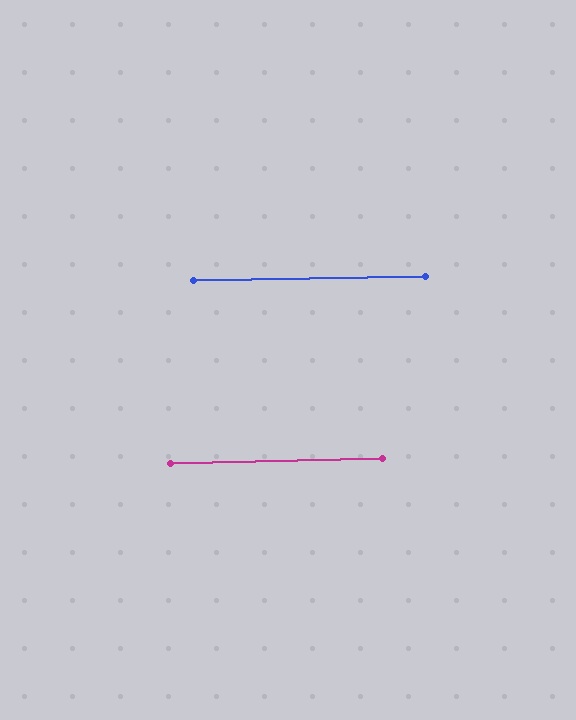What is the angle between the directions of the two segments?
Approximately 0 degrees.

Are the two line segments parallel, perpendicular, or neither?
Parallel — their directions differ by only 0.1°.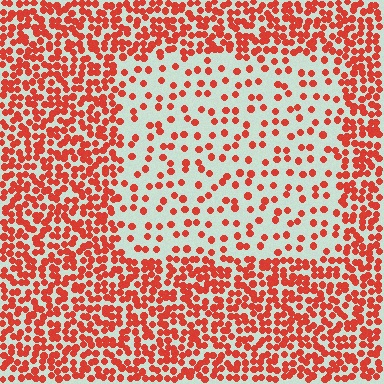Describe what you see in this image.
The image contains small red elements arranged at two different densities. A rectangle-shaped region is visible where the elements are less densely packed than the surrounding area.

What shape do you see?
I see a rectangle.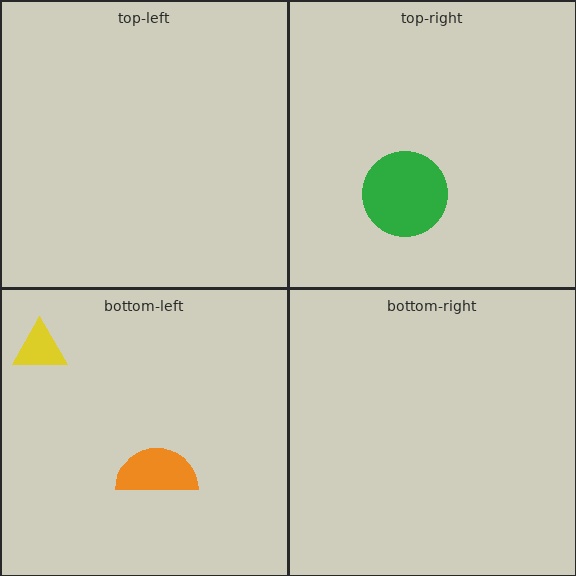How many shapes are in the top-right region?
1.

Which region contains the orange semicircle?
The bottom-left region.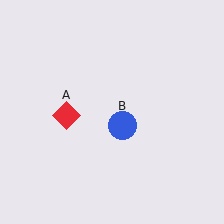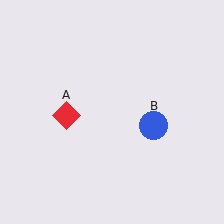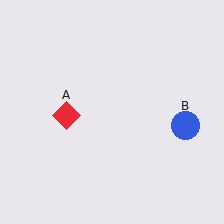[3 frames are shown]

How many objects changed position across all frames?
1 object changed position: blue circle (object B).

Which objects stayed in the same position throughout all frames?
Red diamond (object A) remained stationary.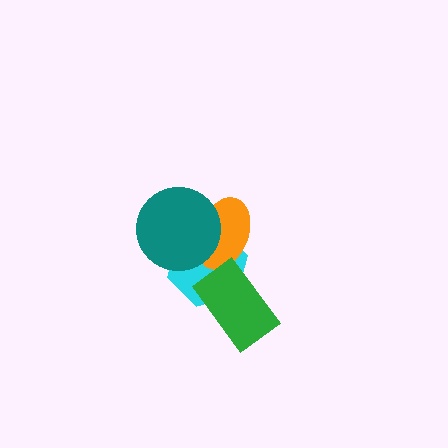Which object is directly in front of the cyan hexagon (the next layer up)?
The orange ellipse is directly in front of the cyan hexagon.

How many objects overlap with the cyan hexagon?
3 objects overlap with the cyan hexagon.